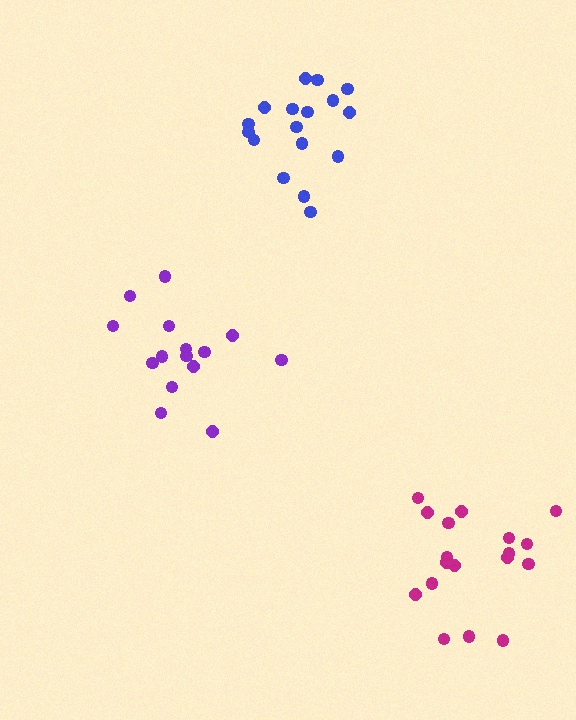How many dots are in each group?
Group 1: 17 dots, Group 2: 15 dots, Group 3: 18 dots (50 total).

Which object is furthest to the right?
The magenta cluster is rightmost.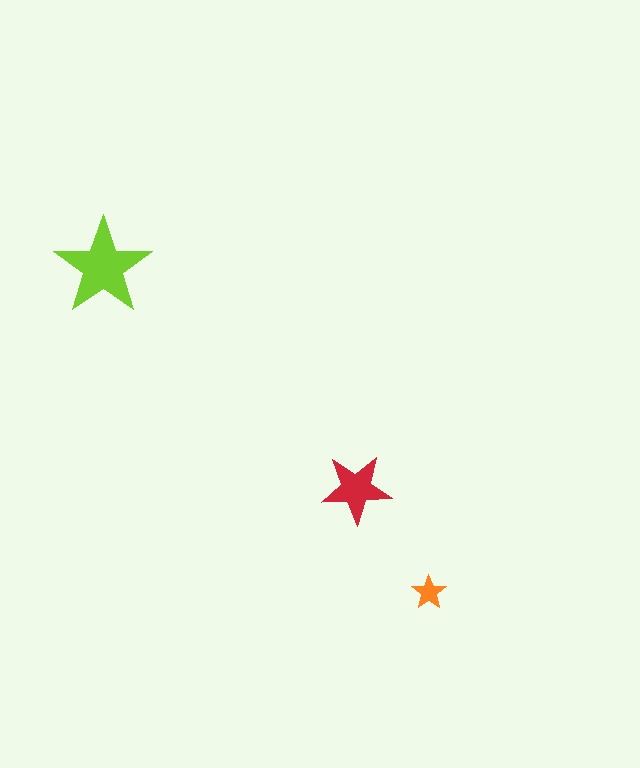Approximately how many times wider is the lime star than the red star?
About 1.5 times wider.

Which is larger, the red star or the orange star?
The red one.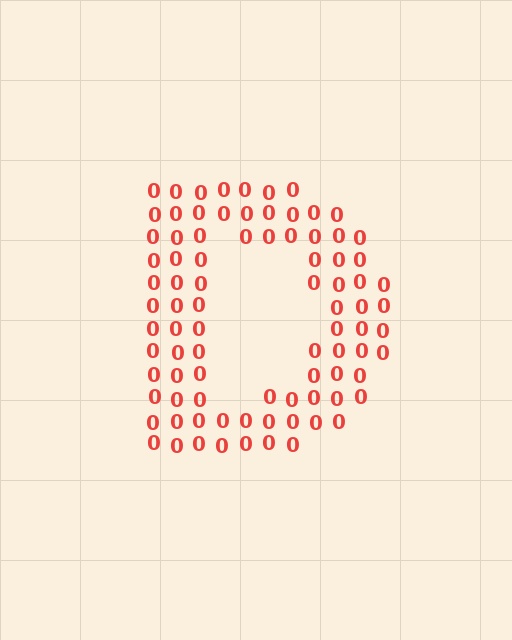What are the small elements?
The small elements are digit 0's.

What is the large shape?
The large shape is the letter D.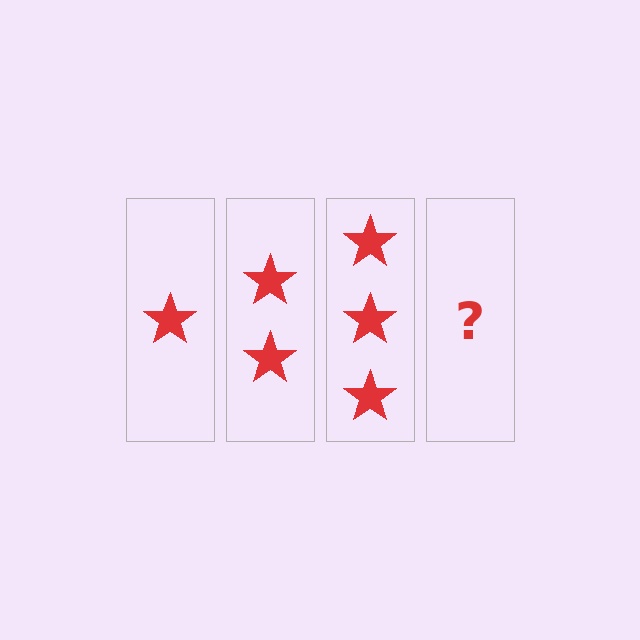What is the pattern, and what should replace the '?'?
The pattern is that each step adds one more star. The '?' should be 4 stars.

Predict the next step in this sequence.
The next step is 4 stars.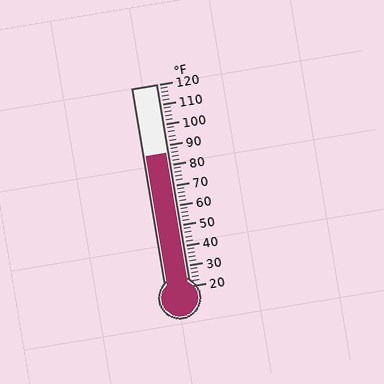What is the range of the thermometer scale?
The thermometer scale ranges from 20°F to 120°F.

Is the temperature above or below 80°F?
The temperature is above 80°F.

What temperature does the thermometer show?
The thermometer shows approximately 86°F.